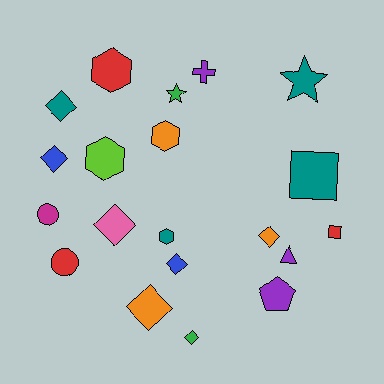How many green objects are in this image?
There are 2 green objects.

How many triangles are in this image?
There is 1 triangle.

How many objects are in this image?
There are 20 objects.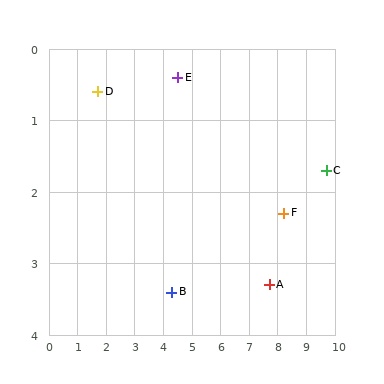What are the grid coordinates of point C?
Point C is at approximately (9.7, 1.7).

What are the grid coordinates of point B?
Point B is at approximately (4.3, 3.4).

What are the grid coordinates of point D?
Point D is at approximately (1.7, 0.6).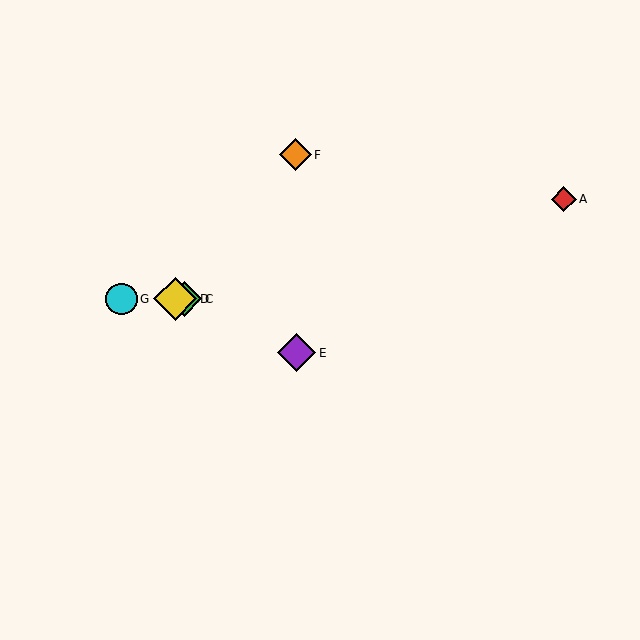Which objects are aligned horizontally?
Objects B, C, D, G are aligned horizontally.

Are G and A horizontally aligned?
No, G is at y≈299 and A is at y≈199.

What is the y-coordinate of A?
Object A is at y≈199.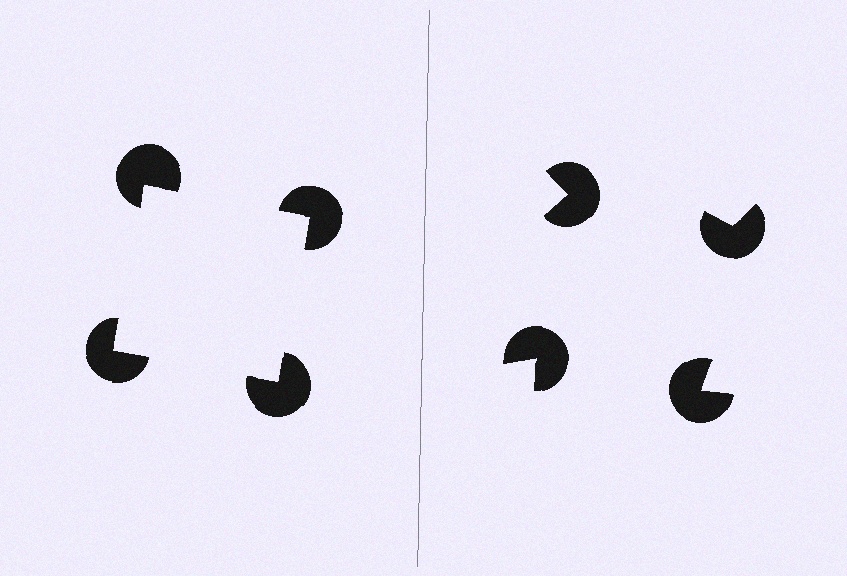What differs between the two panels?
The pac-man discs are positioned identically on both sides; only the wedge orientations differ. On the left they align to a square; on the right they are misaligned.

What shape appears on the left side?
An illusory square.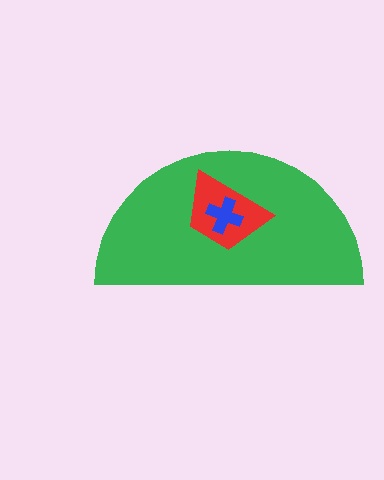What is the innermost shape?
The blue cross.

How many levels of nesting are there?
3.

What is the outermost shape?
The green semicircle.